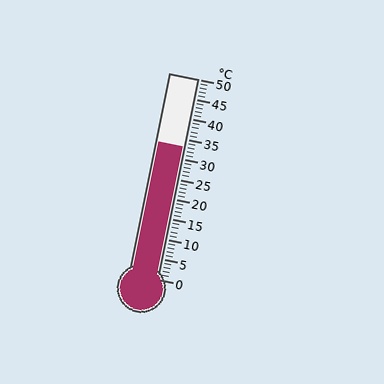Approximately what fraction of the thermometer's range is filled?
The thermometer is filled to approximately 65% of its range.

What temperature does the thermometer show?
The thermometer shows approximately 33°C.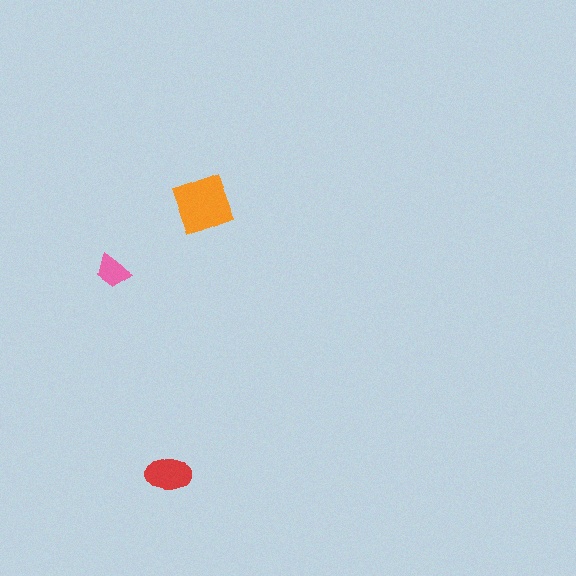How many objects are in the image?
There are 3 objects in the image.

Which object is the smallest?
The pink trapezoid.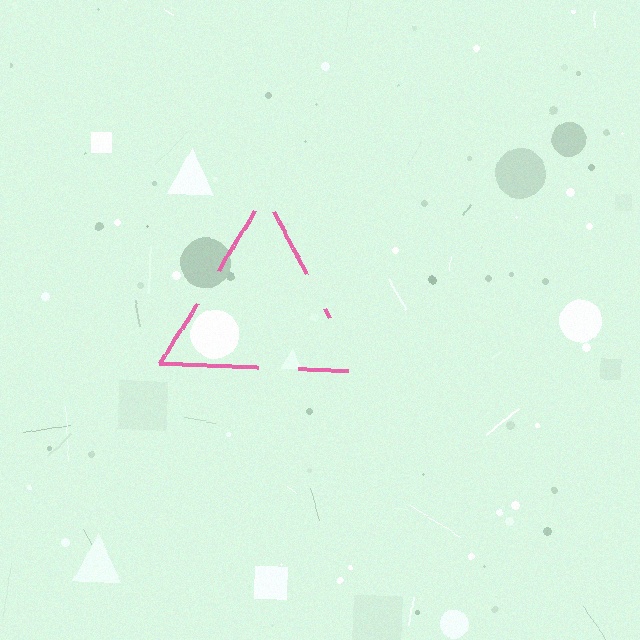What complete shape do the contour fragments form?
The contour fragments form a triangle.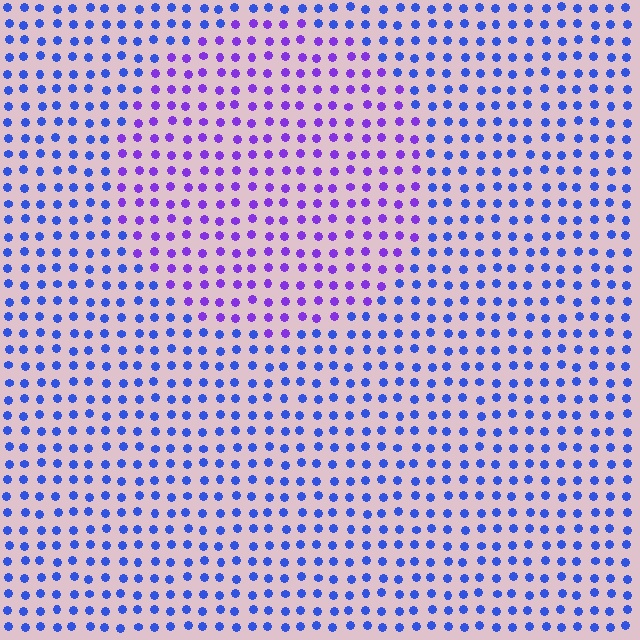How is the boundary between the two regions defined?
The boundary is defined purely by a slight shift in hue (about 40 degrees). Spacing, size, and orientation are identical on both sides.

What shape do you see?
I see a circle.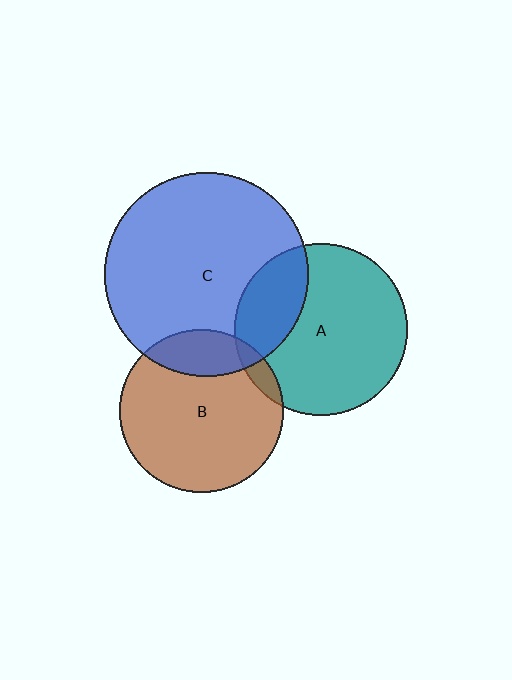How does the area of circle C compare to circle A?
Approximately 1.4 times.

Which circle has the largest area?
Circle C (blue).